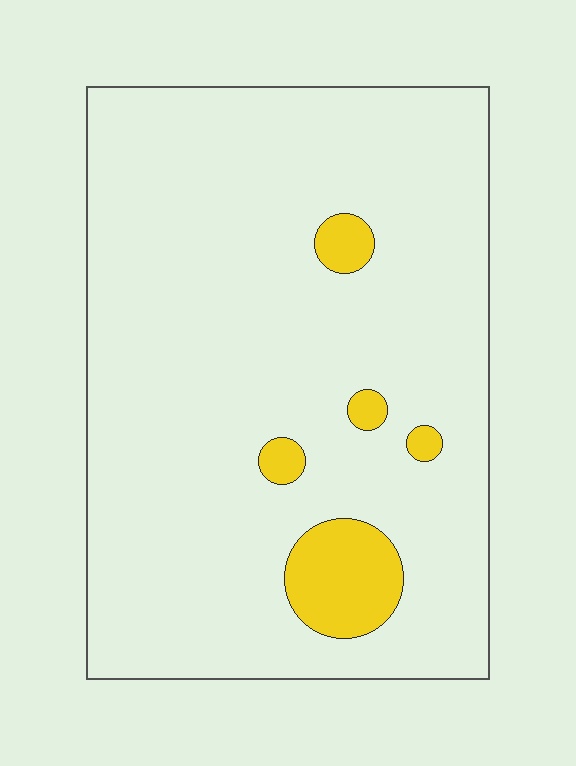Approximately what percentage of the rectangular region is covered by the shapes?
Approximately 10%.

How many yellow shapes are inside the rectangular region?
5.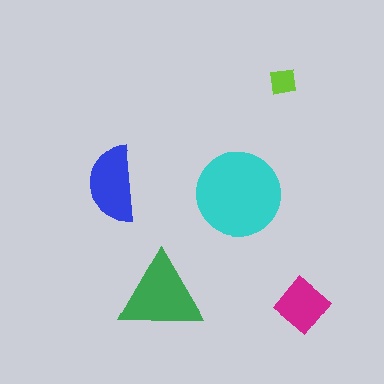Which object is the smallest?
The lime square.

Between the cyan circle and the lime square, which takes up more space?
The cyan circle.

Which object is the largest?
The cyan circle.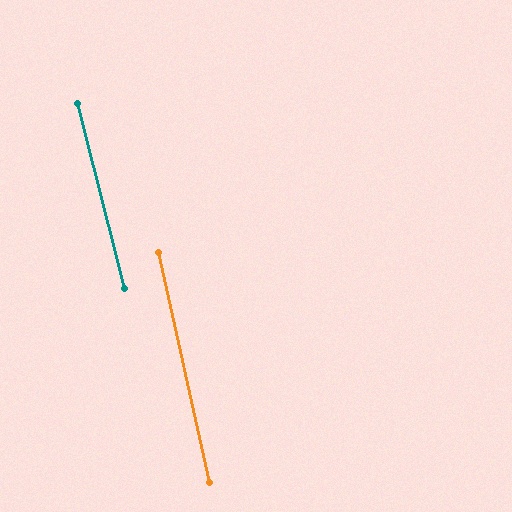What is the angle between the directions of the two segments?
Approximately 2 degrees.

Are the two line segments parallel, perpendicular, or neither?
Parallel — their directions differ by only 1.9°.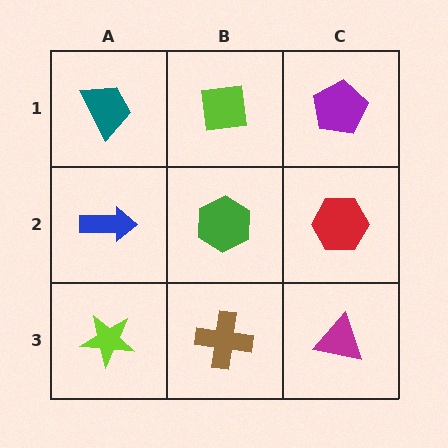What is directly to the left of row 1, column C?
A lime square.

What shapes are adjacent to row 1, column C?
A red hexagon (row 2, column C), a lime square (row 1, column B).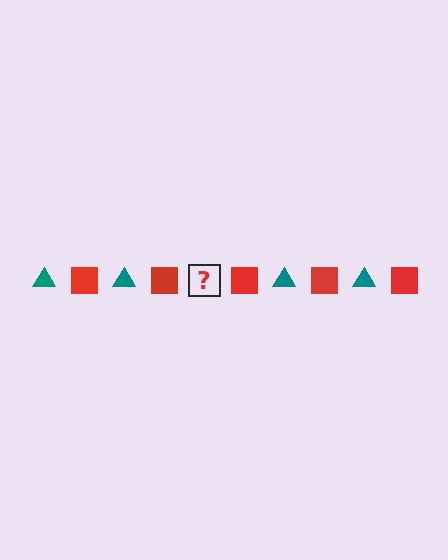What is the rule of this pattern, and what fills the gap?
The rule is that the pattern alternates between teal triangle and red square. The gap should be filled with a teal triangle.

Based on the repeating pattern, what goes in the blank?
The blank should be a teal triangle.